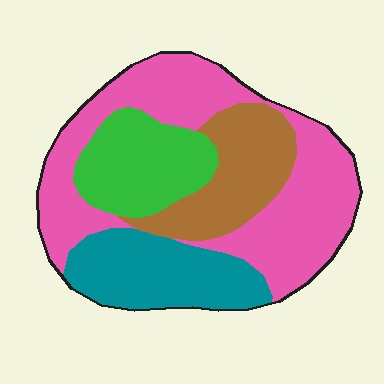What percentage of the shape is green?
Green takes up about one sixth (1/6) of the shape.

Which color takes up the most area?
Pink, at roughly 45%.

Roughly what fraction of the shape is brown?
Brown covers around 20% of the shape.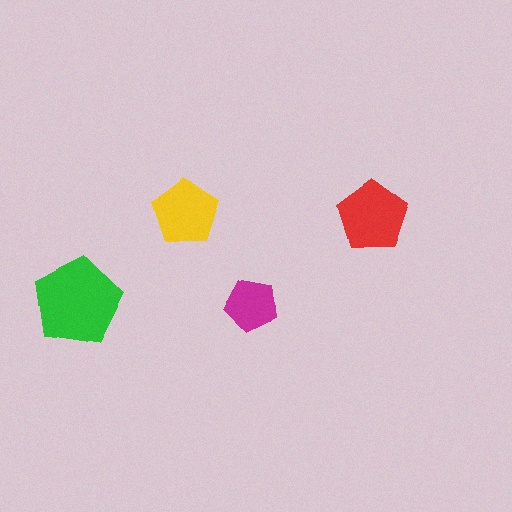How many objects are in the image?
There are 4 objects in the image.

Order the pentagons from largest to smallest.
the green one, the red one, the yellow one, the magenta one.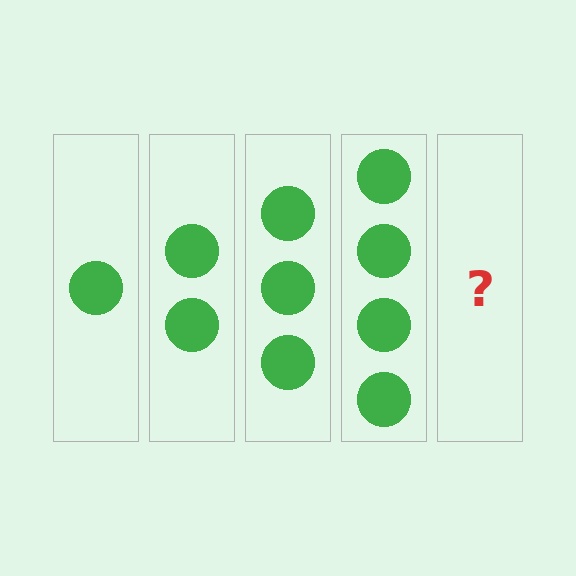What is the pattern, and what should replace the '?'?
The pattern is that each step adds one more circle. The '?' should be 5 circles.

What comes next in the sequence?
The next element should be 5 circles.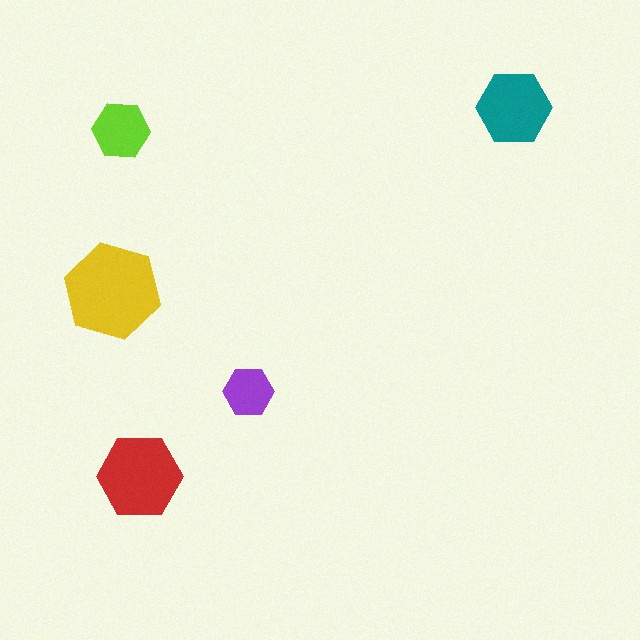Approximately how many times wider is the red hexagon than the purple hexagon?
About 1.5 times wider.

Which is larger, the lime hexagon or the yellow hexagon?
The yellow one.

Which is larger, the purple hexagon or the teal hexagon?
The teal one.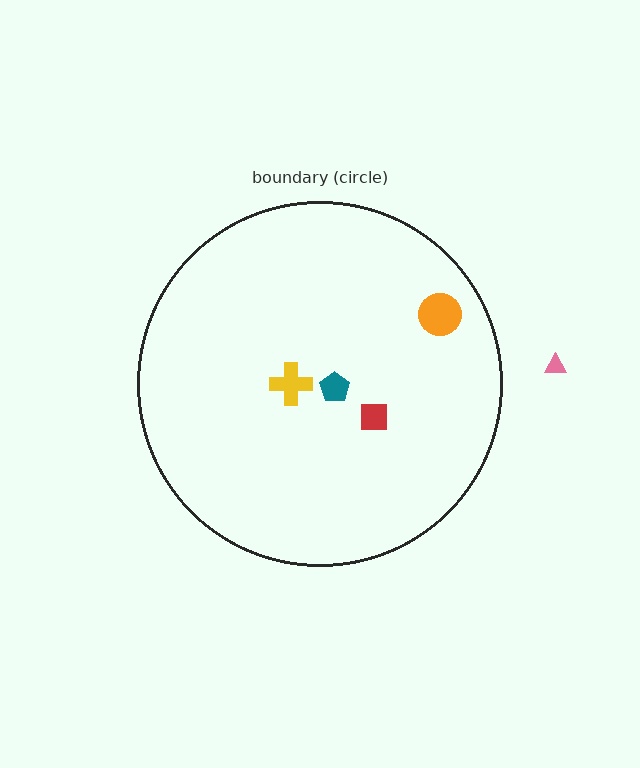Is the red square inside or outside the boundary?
Inside.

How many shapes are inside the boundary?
4 inside, 1 outside.